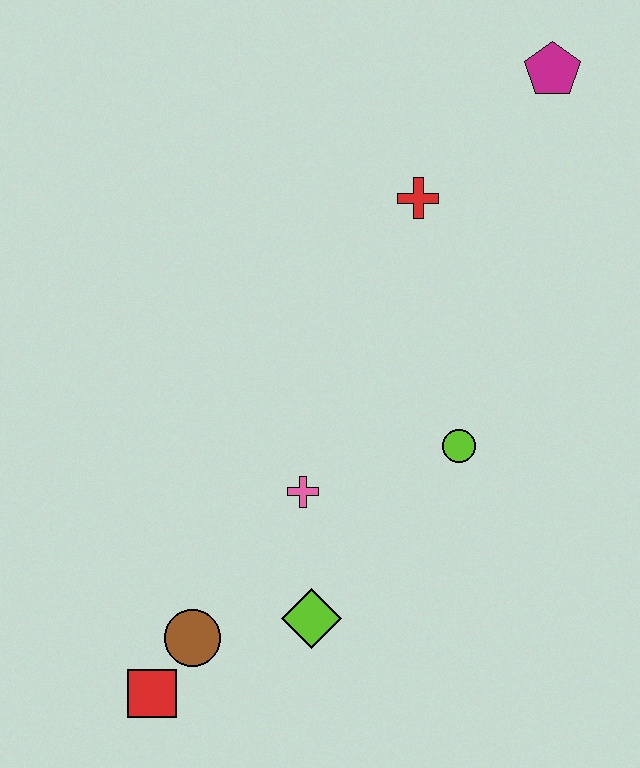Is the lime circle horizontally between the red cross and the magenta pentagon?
Yes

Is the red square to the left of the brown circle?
Yes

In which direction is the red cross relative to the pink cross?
The red cross is above the pink cross.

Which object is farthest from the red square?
The magenta pentagon is farthest from the red square.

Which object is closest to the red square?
The brown circle is closest to the red square.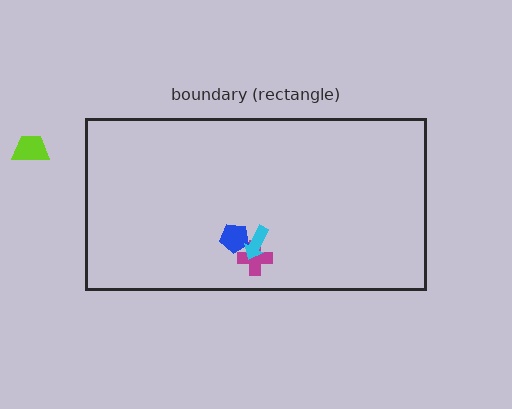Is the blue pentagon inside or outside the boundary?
Inside.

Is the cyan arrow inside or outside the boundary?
Inside.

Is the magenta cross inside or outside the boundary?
Inside.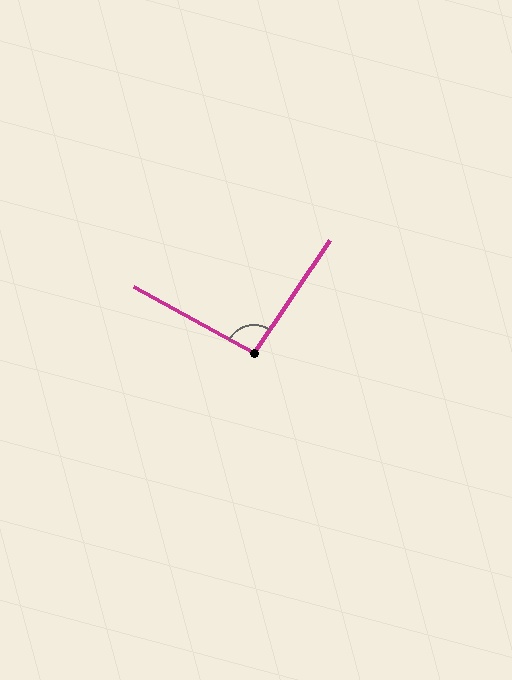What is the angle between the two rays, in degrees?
Approximately 95 degrees.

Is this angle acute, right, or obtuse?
It is obtuse.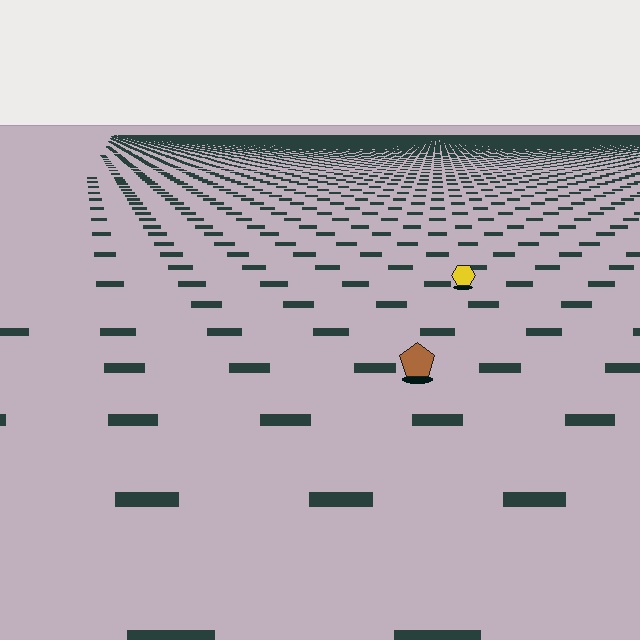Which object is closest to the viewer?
The brown pentagon is closest. The texture marks near it are larger and more spread out.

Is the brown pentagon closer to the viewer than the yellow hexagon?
Yes. The brown pentagon is closer — you can tell from the texture gradient: the ground texture is coarser near it.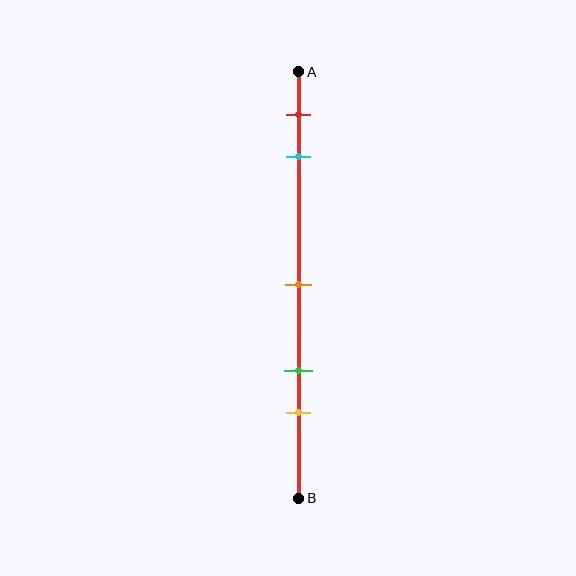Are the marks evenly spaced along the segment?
No, the marks are not evenly spaced.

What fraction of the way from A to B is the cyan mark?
The cyan mark is approximately 20% (0.2) of the way from A to B.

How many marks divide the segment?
There are 5 marks dividing the segment.